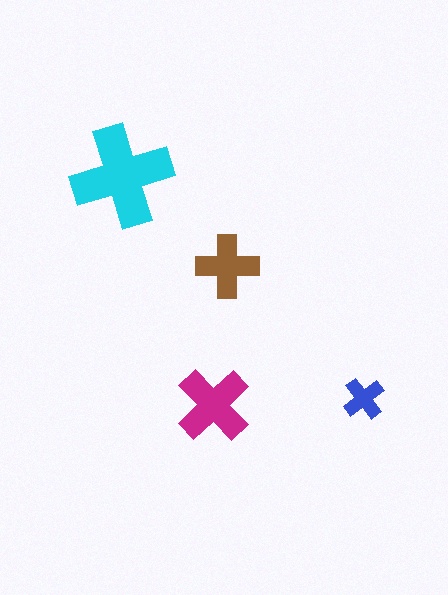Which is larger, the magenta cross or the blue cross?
The magenta one.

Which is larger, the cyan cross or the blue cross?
The cyan one.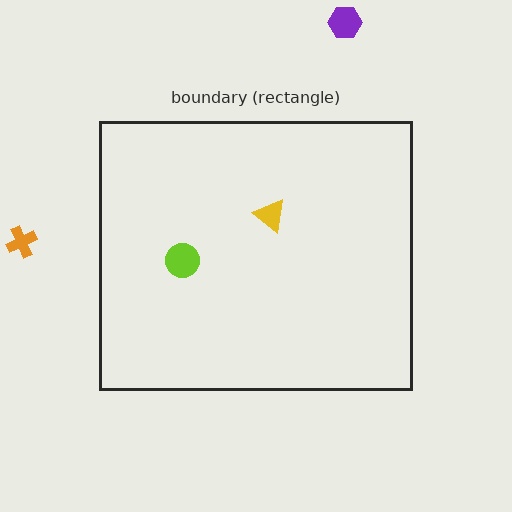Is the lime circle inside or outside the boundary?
Inside.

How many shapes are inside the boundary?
2 inside, 2 outside.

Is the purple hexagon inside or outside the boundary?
Outside.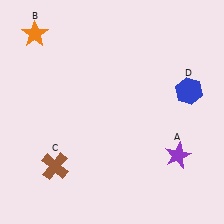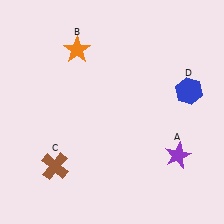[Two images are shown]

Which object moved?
The orange star (B) moved right.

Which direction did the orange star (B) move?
The orange star (B) moved right.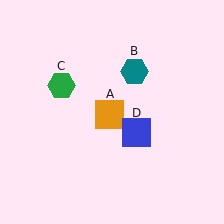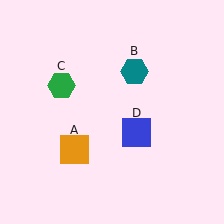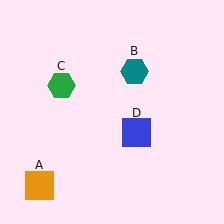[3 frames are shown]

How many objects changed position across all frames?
1 object changed position: orange square (object A).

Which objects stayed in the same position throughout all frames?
Teal hexagon (object B) and green hexagon (object C) and blue square (object D) remained stationary.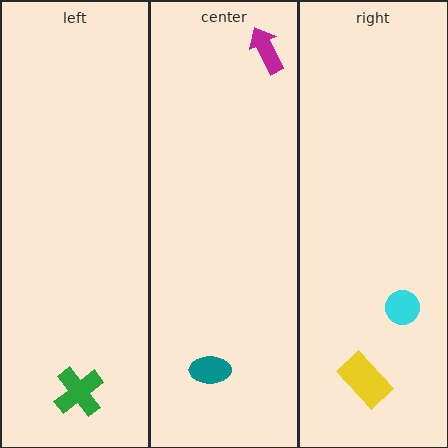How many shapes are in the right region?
2.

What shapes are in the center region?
The magenta arrow, the teal ellipse.